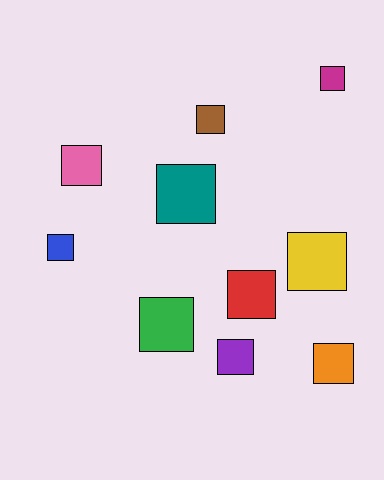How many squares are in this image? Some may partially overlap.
There are 10 squares.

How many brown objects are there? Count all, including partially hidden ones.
There is 1 brown object.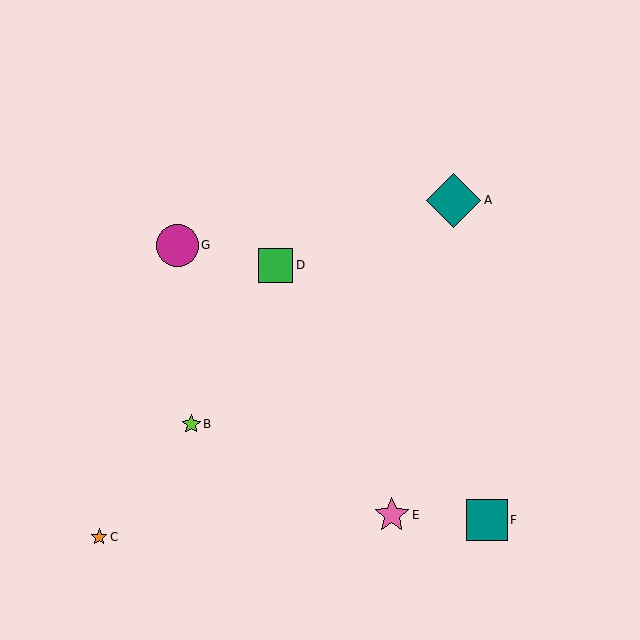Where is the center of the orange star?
The center of the orange star is at (99, 537).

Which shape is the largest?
The teal diamond (labeled A) is the largest.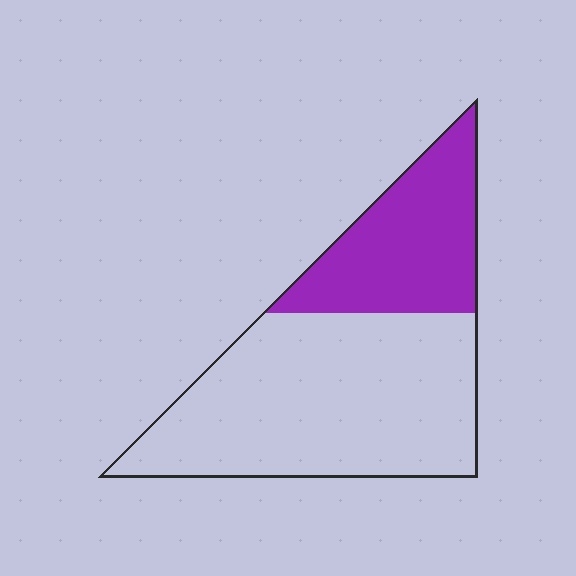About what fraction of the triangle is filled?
About one third (1/3).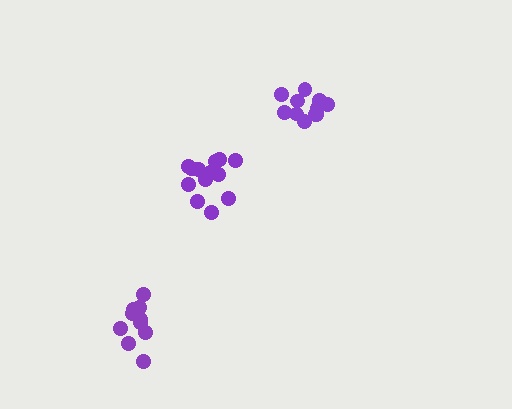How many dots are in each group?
Group 1: 10 dots, Group 2: 14 dots, Group 3: 11 dots (35 total).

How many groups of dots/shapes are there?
There are 3 groups.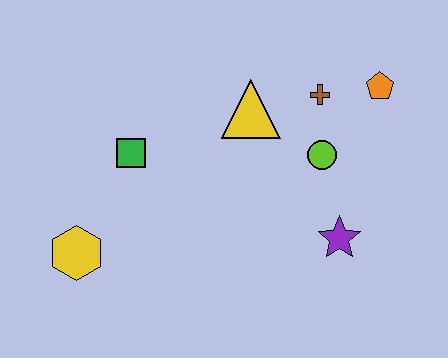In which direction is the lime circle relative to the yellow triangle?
The lime circle is to the right of the yellow triangle.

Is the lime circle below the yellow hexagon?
No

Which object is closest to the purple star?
The lime circle is closest to the purple star.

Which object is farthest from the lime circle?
The yellow hexagon is farthest from the lime circle.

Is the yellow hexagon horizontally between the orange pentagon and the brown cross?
No